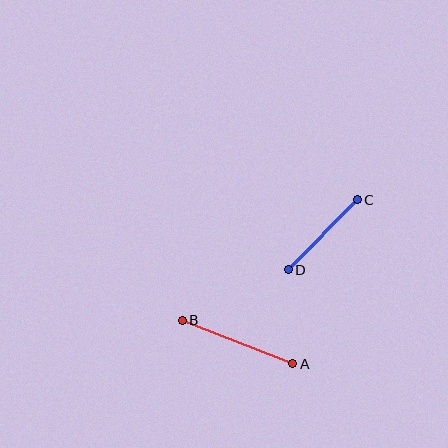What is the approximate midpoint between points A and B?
The midpoint is at approximately (237, 342) pixels.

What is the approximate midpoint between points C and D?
The midpoint is at approximately (323, 235) pixels.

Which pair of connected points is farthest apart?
Points A and B are farthest apart.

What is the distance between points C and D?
The distance is approximately 98 pixels.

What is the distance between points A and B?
The distance is approximately 119 pixels.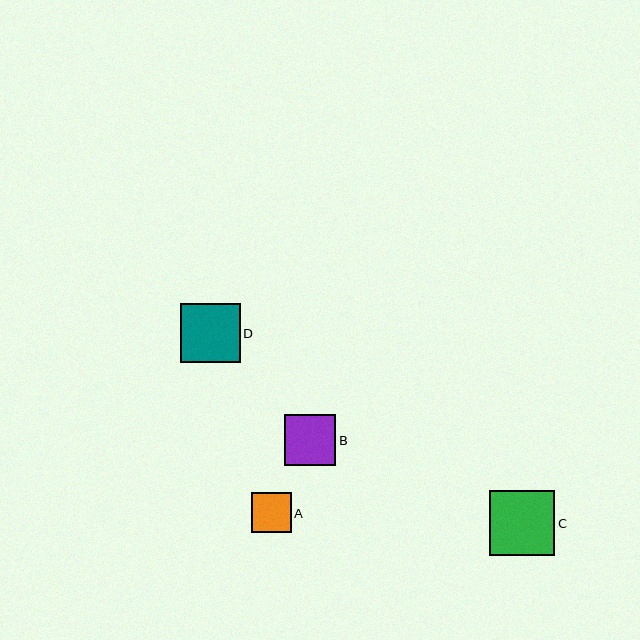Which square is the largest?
Square C is the largest with a size of approximately 65 pixels.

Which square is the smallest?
Square A is the smallest with a size of approximately 40 pixels.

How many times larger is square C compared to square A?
Square C is approximately 1.6 times the size of square A.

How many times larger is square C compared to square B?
Square C is approximately 1.3 times the size of square B.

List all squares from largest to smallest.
From largest to smallest: C, D, B, A.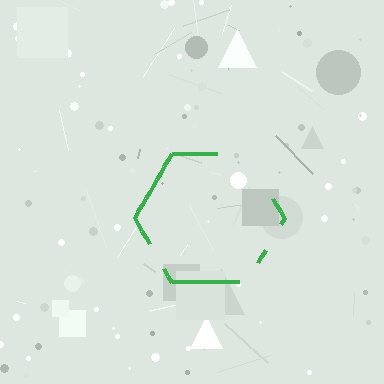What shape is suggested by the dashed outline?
The dashed outline suggests a hexagon.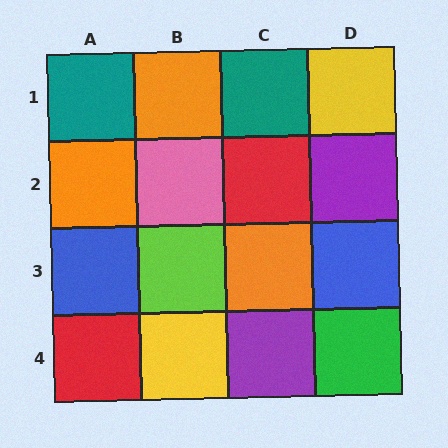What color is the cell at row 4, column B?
Yellow.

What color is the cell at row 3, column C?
Orange.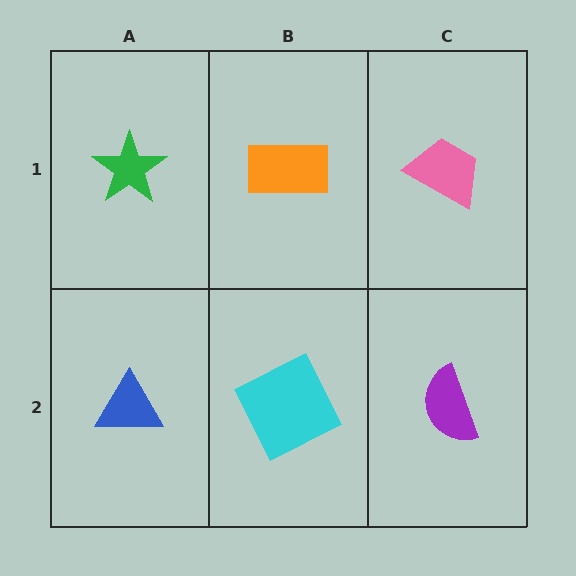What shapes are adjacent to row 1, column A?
A blue triangle (row 2, column A), an orange rectangle (row 1, column B).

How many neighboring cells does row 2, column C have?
2.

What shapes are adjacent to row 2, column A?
A green star (row 1, column A), a cyan square (row 2, column B).